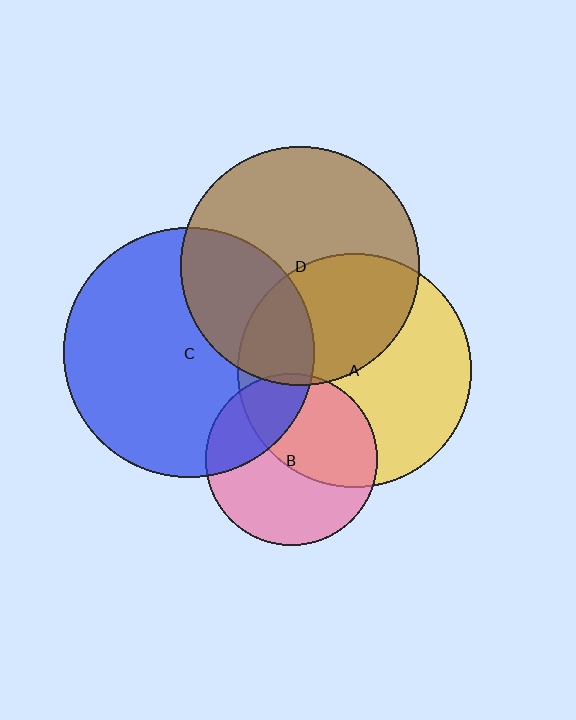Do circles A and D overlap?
Yes.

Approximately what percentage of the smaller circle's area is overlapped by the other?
Approximately 40%.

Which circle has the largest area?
Circle C (blue).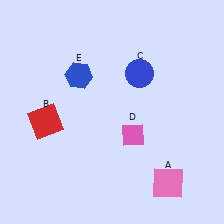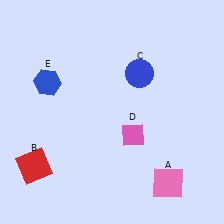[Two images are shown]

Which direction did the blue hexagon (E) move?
The blue hexagon (E) moved left.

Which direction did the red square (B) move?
The red square (B) moved down.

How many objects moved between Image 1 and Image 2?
2 objects moved between the two images.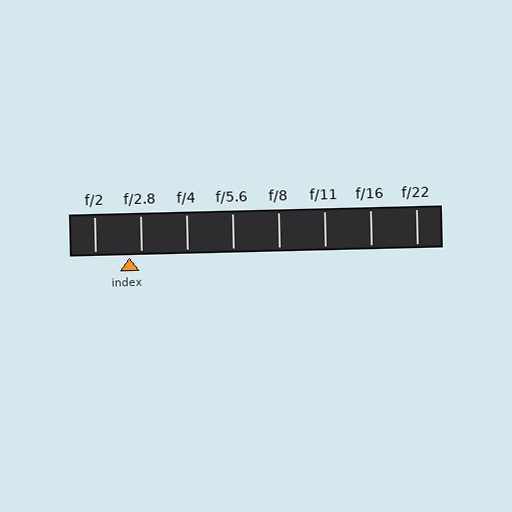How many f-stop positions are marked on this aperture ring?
There are 8 f-stop positions marked.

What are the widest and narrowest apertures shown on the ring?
The widest aperture shown is f/2 and the narrowest is f/22.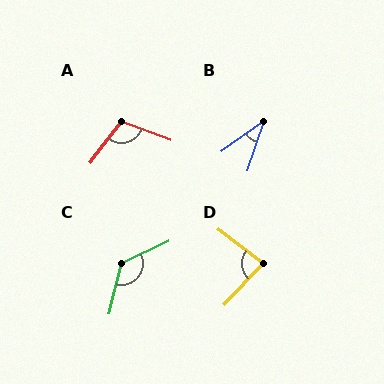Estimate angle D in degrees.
Approximately 83 degrees.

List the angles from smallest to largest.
B (36°), D (83°), A (106°), C (129°).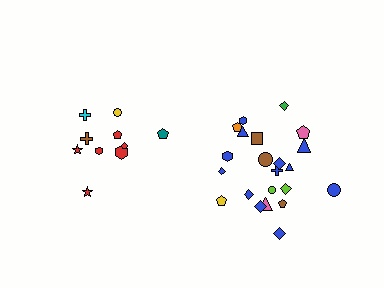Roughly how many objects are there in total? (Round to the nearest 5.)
Roughly 30 objects in total.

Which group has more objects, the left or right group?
The right group.